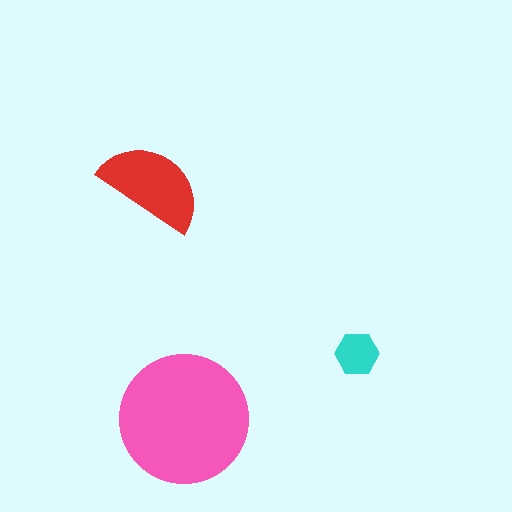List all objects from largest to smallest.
The pink circle, the red semicircle, the cyan hexagon.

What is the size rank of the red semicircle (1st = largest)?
2nd.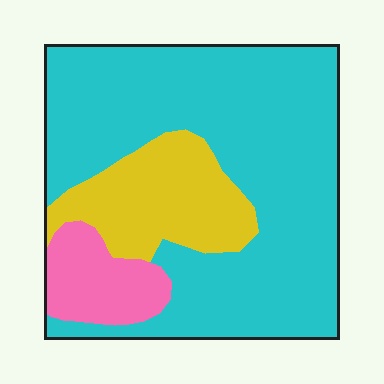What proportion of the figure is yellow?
Yellow covers about 20% of the figure.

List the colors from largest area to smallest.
From largest to smallest: cyan, yellow, pink.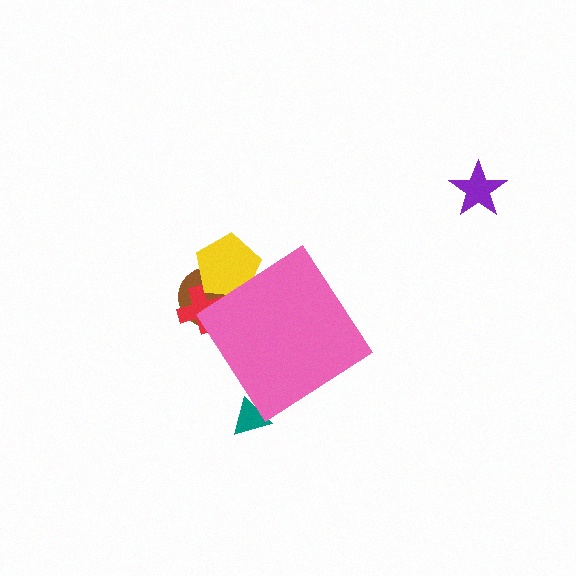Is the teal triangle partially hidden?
Yes, the teal triangle is partially hidden behind the pink diamond.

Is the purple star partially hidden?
No, the purple star is fully visible.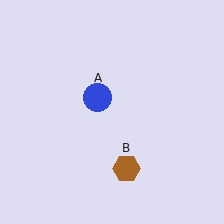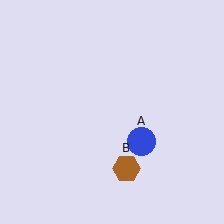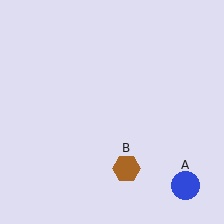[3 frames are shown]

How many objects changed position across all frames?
1 object changed position: blue circle (object A).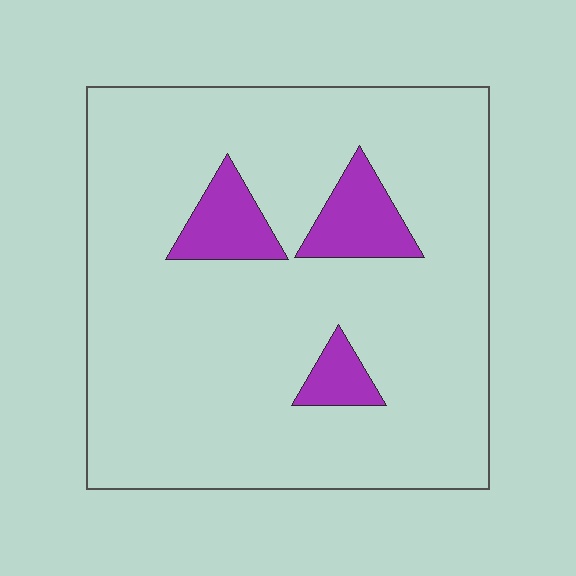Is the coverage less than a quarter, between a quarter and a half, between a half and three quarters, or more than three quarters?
Less than a quarter.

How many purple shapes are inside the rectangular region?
3.